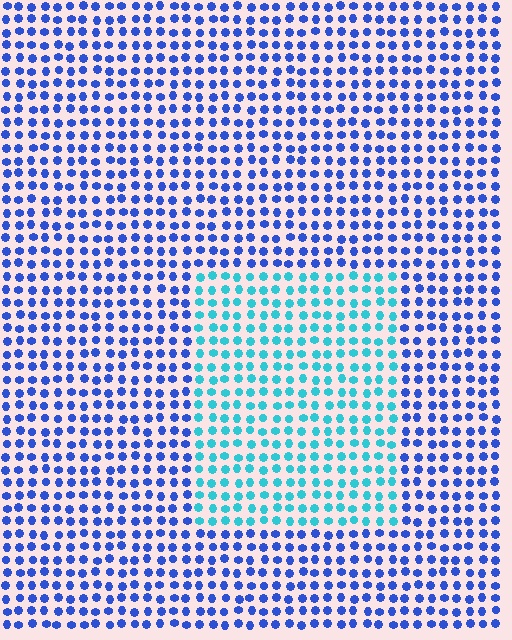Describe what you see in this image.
The image is filled with small blue elements in a uniform arrangement. A rectangle-shaped region is visible where the elements are tinted to a slightly different hue, forming a subtle color boundary.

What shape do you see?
I see a rectangle.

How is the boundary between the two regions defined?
The boundary is defined purely by a slight shift in hue (about 44 degrees). Spacing, size, and orientation are identical on both sides.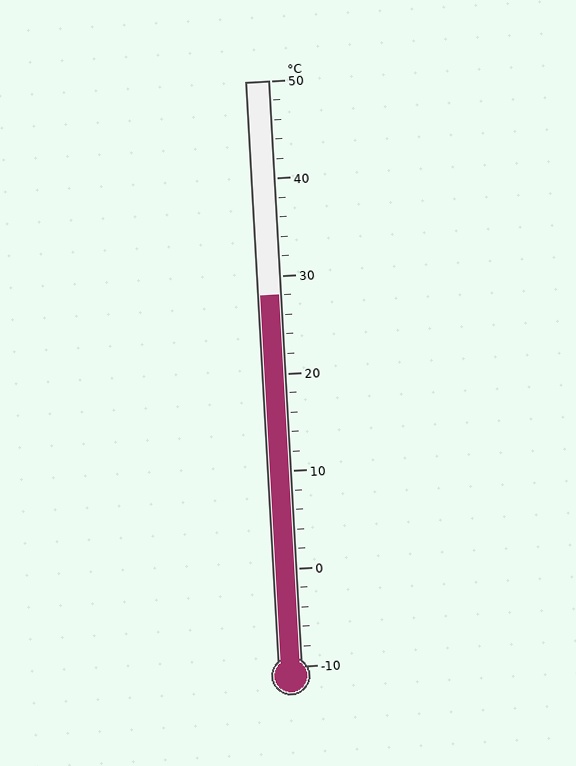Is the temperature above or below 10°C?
The temperature is above 10°C.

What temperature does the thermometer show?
The thermometer shows approximately 28°C.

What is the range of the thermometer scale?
The thermometer scale ranges from -10°C to 50°C.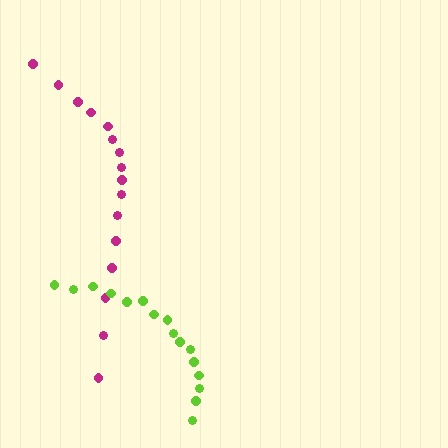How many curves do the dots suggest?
There are 2 distinct paths.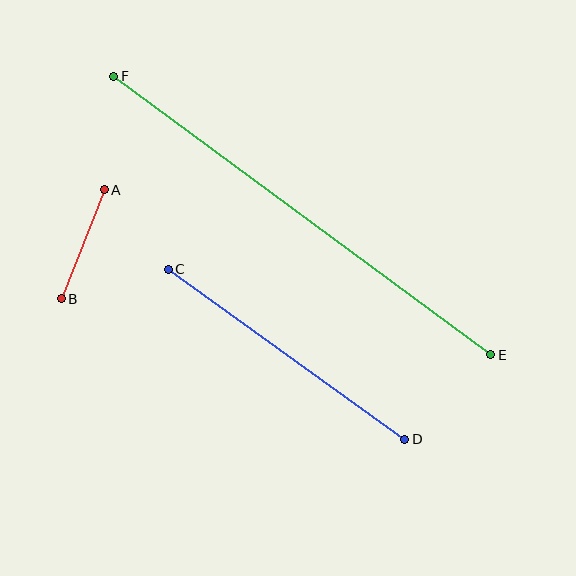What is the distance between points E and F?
The distance is approximately 469 pixels.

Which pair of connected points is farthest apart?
Points E and F are farthest apart.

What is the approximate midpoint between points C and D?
The midpoint is at approximately (286, 354) pixels.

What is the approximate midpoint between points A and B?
The midpoint is at approximately (83, 244) pixels.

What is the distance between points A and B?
The distance is approximately 117 pixels.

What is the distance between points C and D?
The distance is approximately 292 pixels.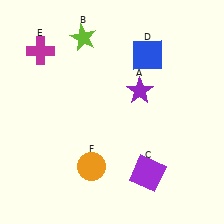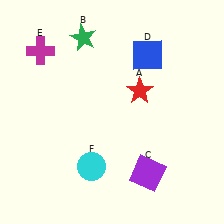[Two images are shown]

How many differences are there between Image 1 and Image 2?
There are 3 differences between the two images.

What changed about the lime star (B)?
In Image 1, B is lime. In Image 2, it changed to green.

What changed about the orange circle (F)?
In Image 1, F is orange. In Image 2, it changed to cyan.